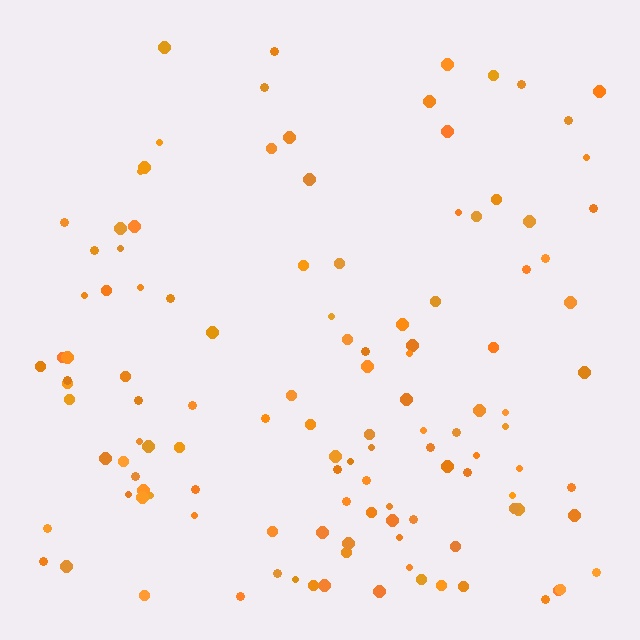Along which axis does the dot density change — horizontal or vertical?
Vertical.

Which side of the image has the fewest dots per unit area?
The top.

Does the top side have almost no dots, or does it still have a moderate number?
Still a moderate number, just noticeably fewer than the bottom.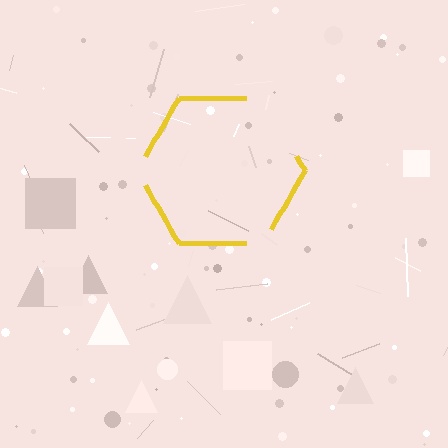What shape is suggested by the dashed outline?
The dashed outline suggests a hexagon.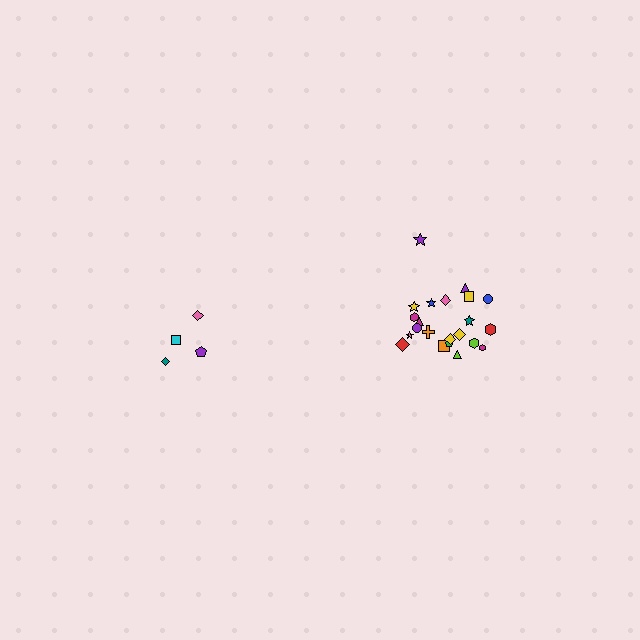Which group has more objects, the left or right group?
The right group.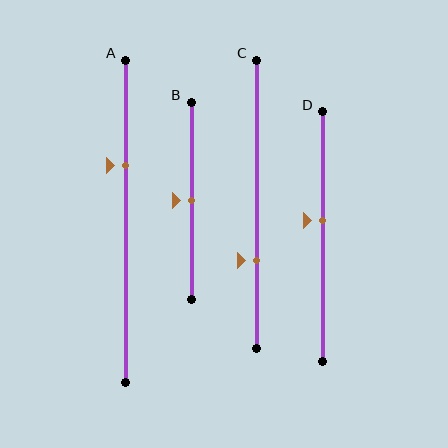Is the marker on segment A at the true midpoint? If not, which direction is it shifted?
No, the marker on segment A is shifted upward by about 17% of the segment length.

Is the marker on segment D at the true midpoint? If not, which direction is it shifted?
No, the marker on segment D is shifted upward by about 6% of the segment length.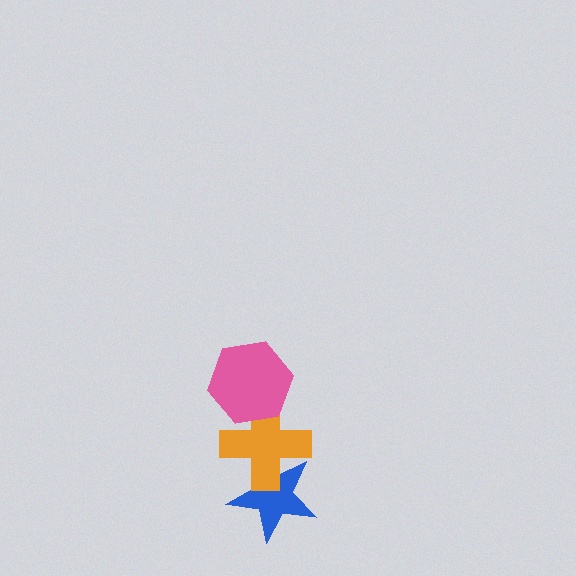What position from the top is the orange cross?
The orange cross is 2nd from the top.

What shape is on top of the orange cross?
The pink hexagon is on top of the orange cross.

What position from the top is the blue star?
The blue star is 3rd from the top.